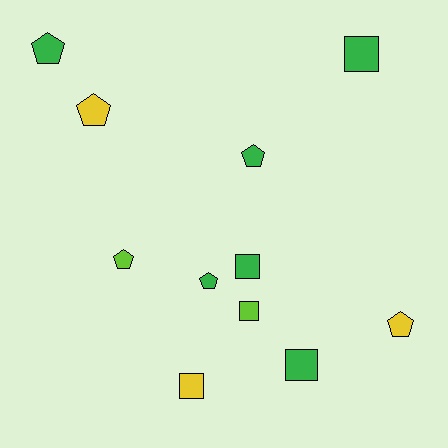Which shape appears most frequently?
Pentagon, with 6 objects.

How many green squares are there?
There are 3 green squares.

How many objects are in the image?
There are 11 objects.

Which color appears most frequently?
Green, with 6 objects.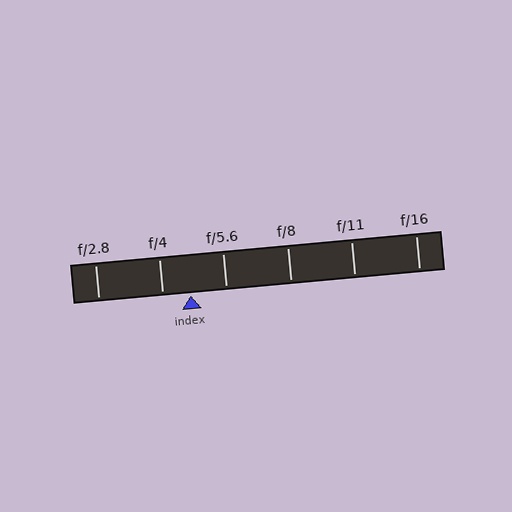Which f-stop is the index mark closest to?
The index mark is closest to f/4.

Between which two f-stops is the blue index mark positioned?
The index mark is between f/4 and f/5.6.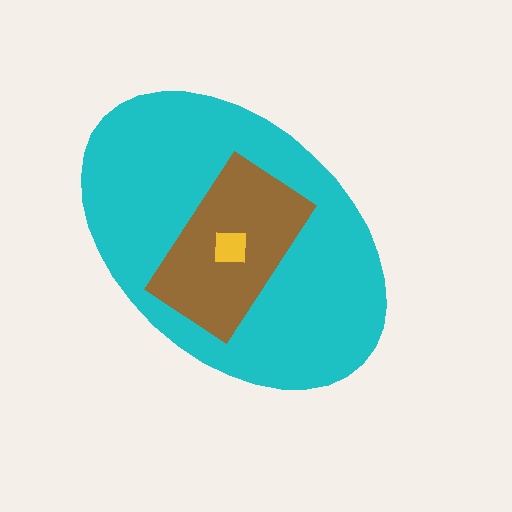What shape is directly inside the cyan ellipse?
The brown rectangle.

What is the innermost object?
The yellow square.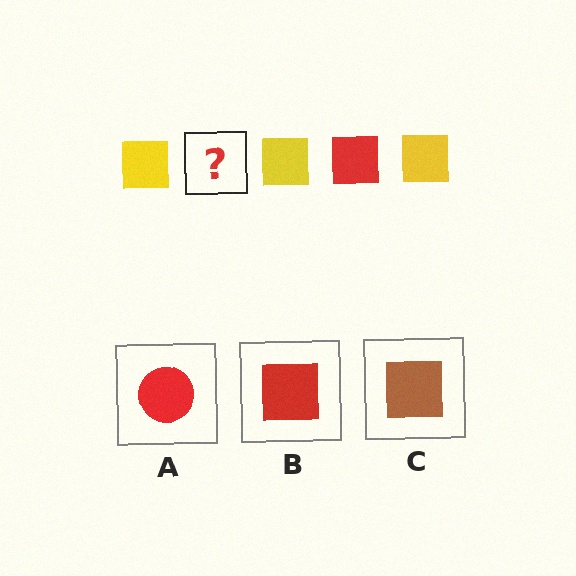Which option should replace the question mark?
Option B.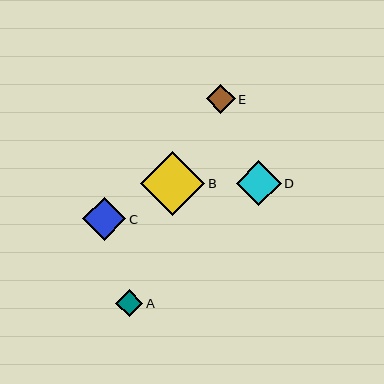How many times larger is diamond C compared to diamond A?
Diamond C is approximately 1.6 times the size of diamond A.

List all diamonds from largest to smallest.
From largest to smallest: B, D, C, E, A.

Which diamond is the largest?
Diamond B is the largest with a size of approximately 64 pixels.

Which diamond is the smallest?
Diamond A is the smallest with a size of approximately 27 pixels.